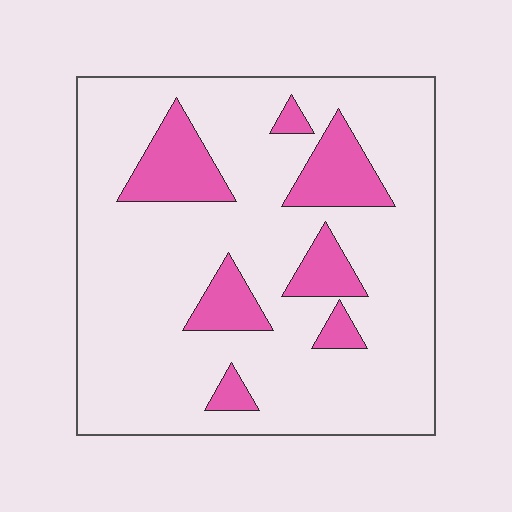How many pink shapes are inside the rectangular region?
7.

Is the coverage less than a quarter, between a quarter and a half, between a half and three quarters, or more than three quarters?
Less than a quarter.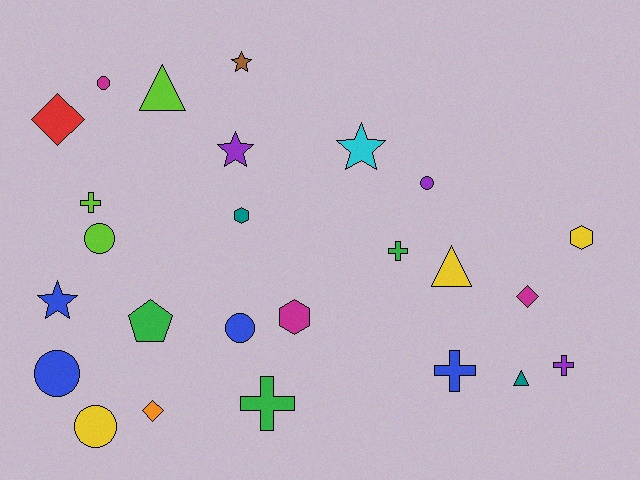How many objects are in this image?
There are 25 objects.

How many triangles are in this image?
There are 3 triangles.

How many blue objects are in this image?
There are 4 blue objects.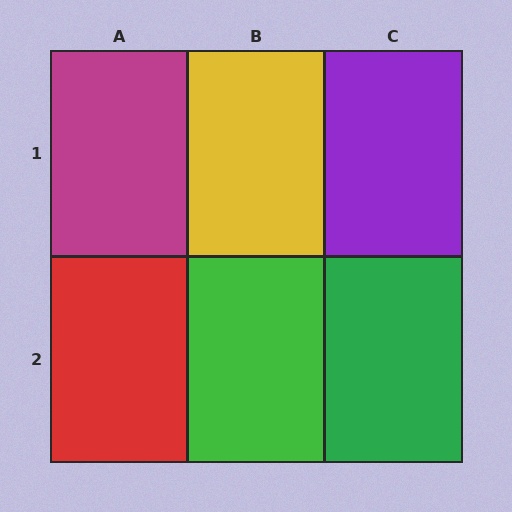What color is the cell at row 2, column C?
Green.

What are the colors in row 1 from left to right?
Magenta, yellow, purple.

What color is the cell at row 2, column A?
Red.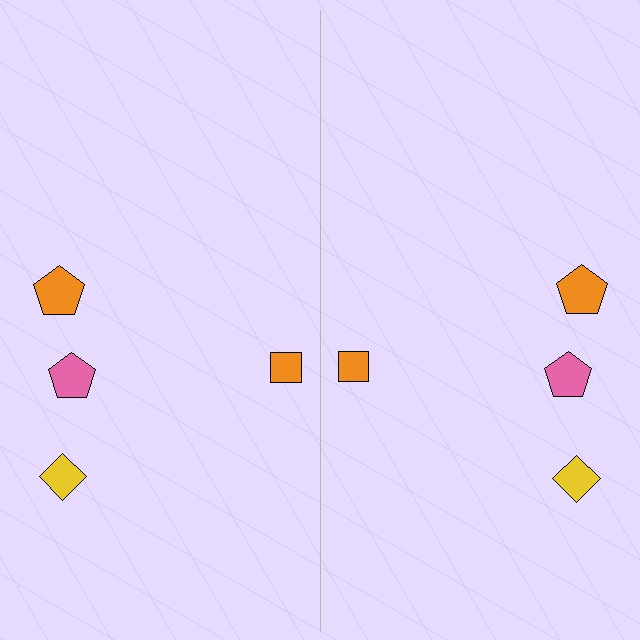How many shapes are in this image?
There are 8 shapes in this image.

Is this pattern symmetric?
Yes, this pattern has bilateral (reflection) symmetry.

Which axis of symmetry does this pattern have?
The pattern has a vertical axis of symmetry running through the center of the image.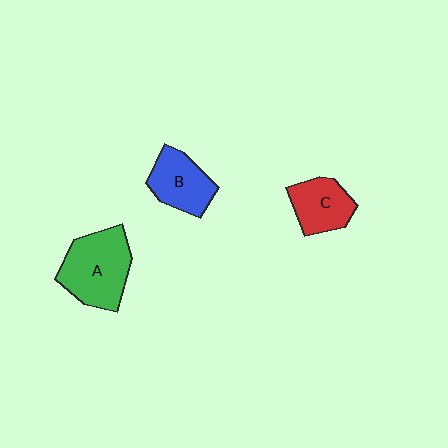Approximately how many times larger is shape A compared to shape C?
Approximately 1.6 times.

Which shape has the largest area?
Shape A (green).